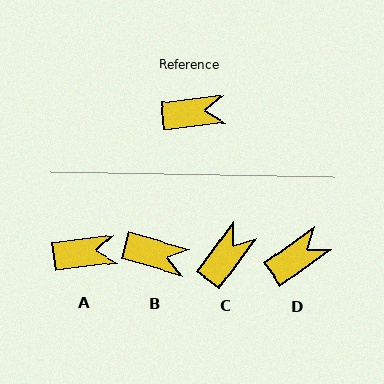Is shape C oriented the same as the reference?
No, it is off by about 47 degrees.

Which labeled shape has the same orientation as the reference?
A.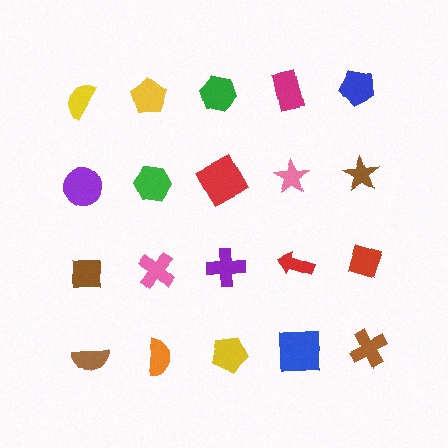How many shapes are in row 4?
5 shapes.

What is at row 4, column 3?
A yellow pentagon.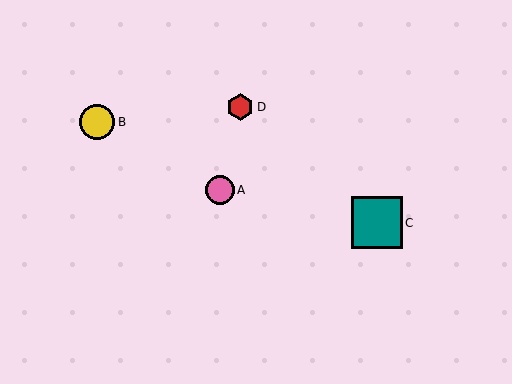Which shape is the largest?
The teal square (labeled C) is the largest.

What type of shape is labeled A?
Shape A is a pink circle.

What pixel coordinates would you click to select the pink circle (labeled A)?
Click at (220, 190) to select the pink circle A.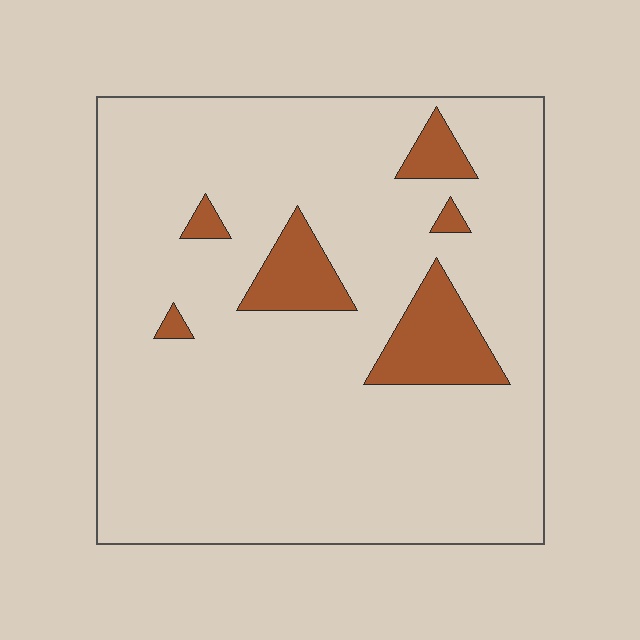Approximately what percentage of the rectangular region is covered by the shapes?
Approximately 10%.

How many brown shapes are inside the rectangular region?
6.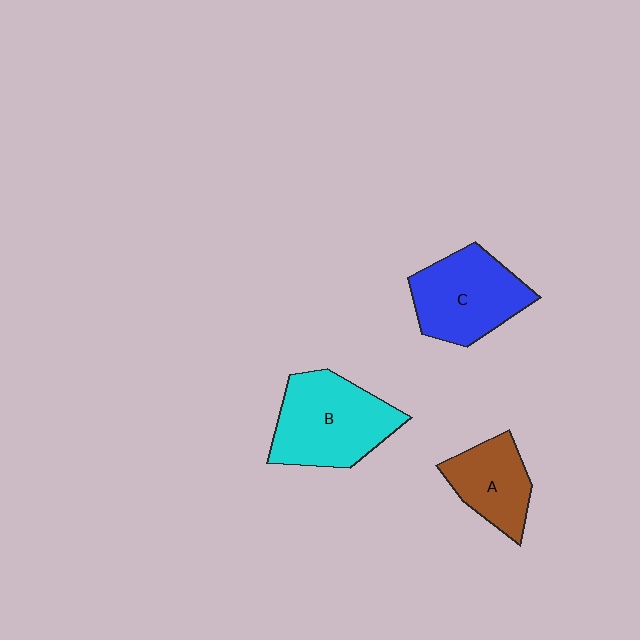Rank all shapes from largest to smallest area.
From largest to smallest: B (cyan), C (blue), A (brown).